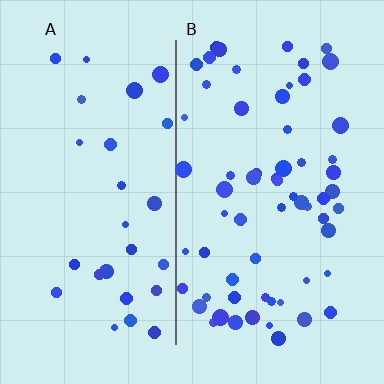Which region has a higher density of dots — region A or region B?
B (the right).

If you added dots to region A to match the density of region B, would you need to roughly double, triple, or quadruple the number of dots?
Approximately double.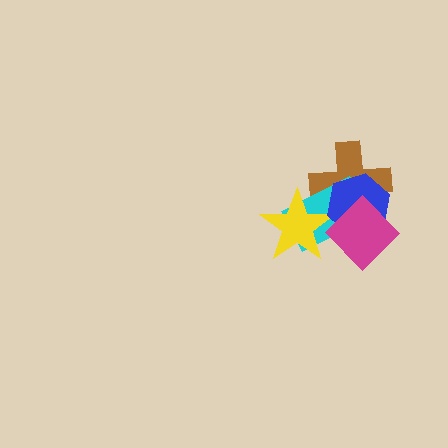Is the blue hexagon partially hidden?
Yes, it is partially covered by another shape.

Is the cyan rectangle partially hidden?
Yes, it is partially covered by another shape.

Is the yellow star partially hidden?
Yes, it is partially covered by another shape.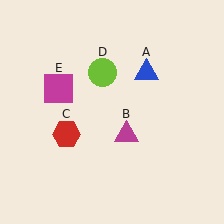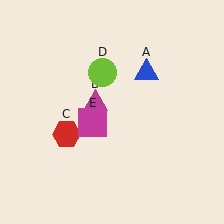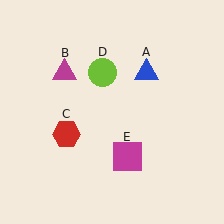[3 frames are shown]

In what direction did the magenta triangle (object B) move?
The magenta triangle (object B) moved up and to the left.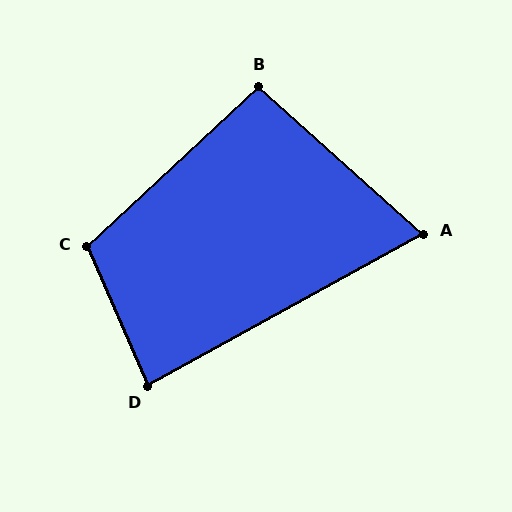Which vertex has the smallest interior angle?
A, at approximately 71 degrees.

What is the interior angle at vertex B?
Approximately 95 degrees (obtuse).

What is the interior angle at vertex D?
Approximately 85 degrees (acute).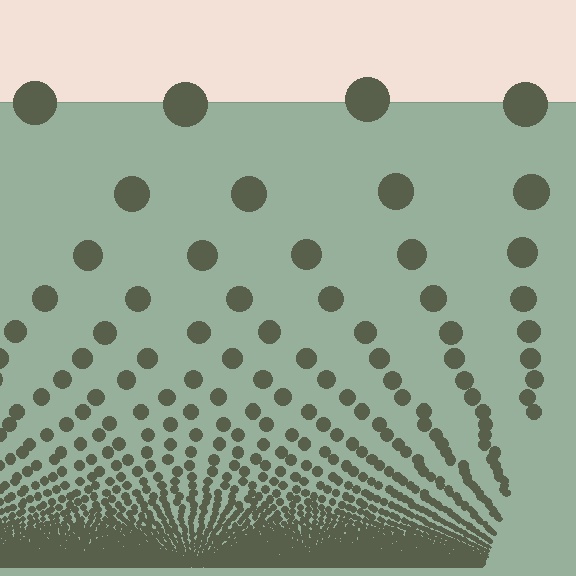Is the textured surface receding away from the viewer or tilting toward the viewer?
The surface appears to tilt toward the viewer. Texture elements get larger and sparser toward the top.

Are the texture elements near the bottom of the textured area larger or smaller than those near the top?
Smaller. The gradient is inverted — elements near the bottom are smaller and denser.